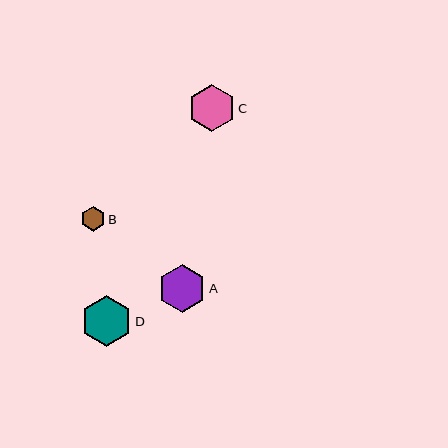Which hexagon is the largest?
Hexagon D is the largest with a size of approximately 50 pixels.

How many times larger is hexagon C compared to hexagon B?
Hexagon C is approximately 1.9 times the size of hexagon B.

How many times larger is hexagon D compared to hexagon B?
Hexagon D is approximately 2.0 times the size of hexagon B.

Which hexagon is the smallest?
Hexagon B is the smallest with a size of approximately 25 pixels.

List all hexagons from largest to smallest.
From largest to smallest: D, A, C, B.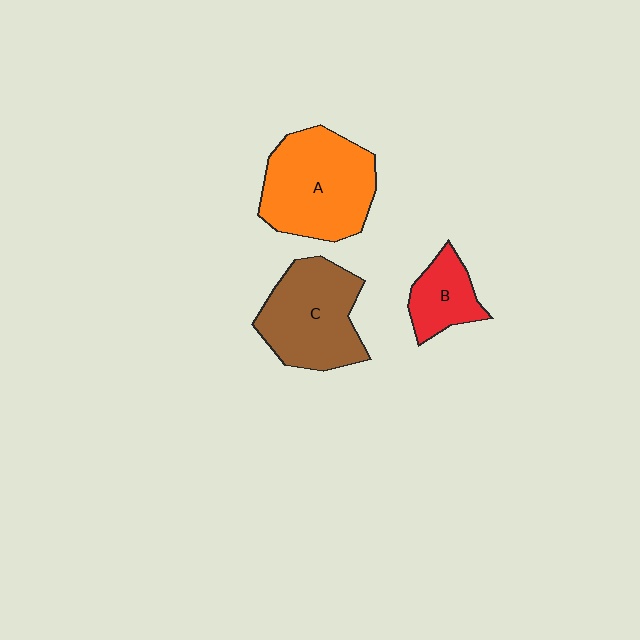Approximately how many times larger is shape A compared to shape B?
Approximately 2.3 times.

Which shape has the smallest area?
Shape B (red).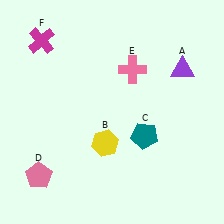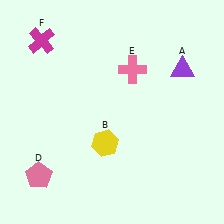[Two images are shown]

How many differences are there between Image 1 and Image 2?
There is 1 difference between the two images.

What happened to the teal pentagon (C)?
The teal pentagon (C) was removed in Image 2. It was in the bottom-right area of Image 1.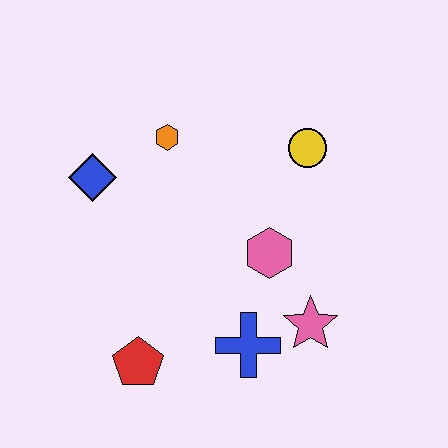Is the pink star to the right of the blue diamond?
Yes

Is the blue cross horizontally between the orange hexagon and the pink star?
Yes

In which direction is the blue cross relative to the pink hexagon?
The blue cross is below the pink hexagon.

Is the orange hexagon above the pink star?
Yes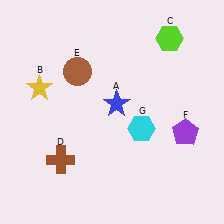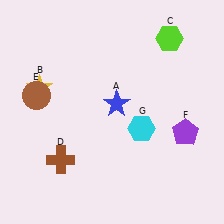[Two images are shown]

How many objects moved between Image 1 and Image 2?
1 object moved between the two images.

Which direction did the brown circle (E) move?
The brown circle (E) moved left.